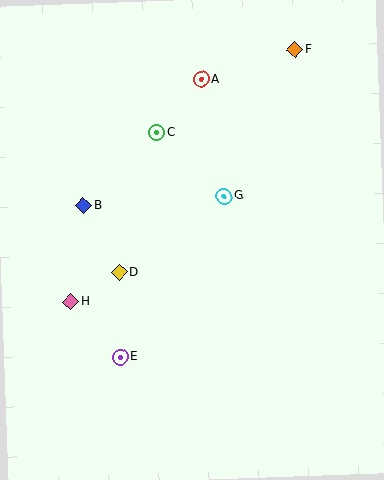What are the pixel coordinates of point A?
Point A is at (202, 79).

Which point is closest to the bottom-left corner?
Point E is closest to the bottom-left corner.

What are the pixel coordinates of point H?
Point H is at (71, 302).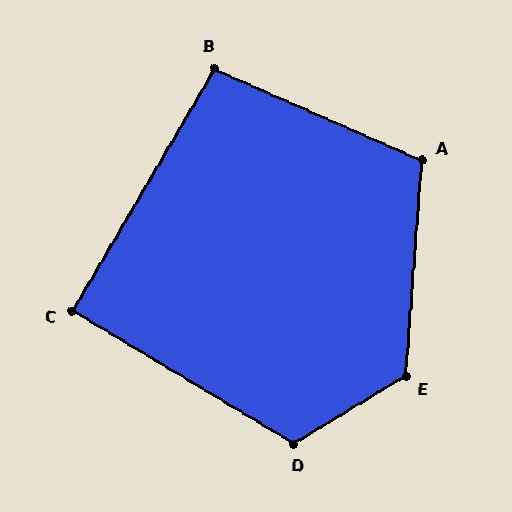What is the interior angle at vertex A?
Approximately 109 degrees (obtuse).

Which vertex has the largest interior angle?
E, at approximately 126 degrees.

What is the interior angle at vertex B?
Approximately 97 degrees (obtuse).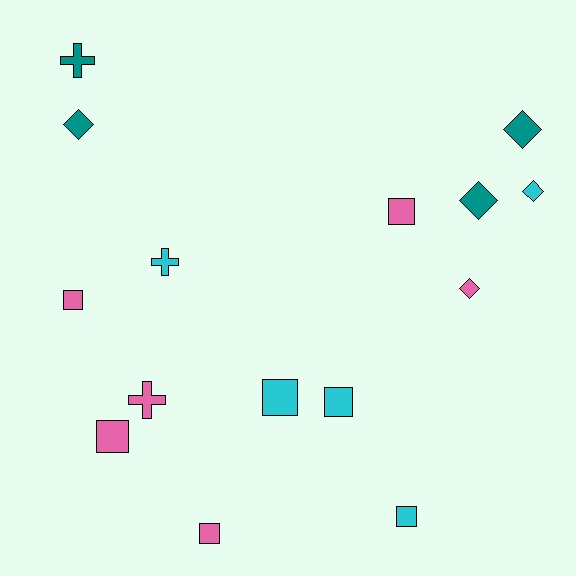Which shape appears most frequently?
Square, with 7 objects.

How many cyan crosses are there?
There is 1 cyan cross.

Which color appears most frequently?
Pink, with 6 objects.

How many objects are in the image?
There are 15 objects.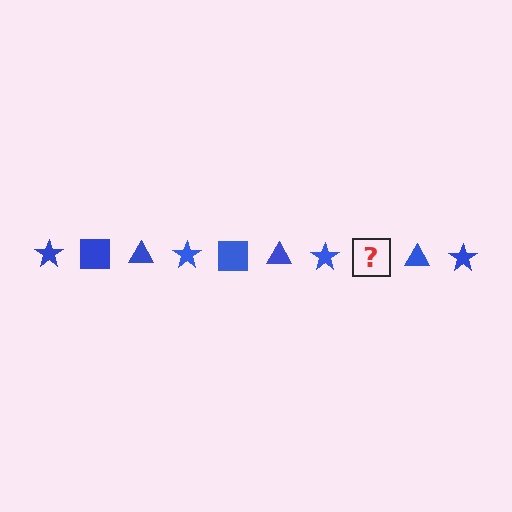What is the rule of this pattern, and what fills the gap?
The rule is that the pattern cycles through star, square, triangle shapes in blue. The gap should be filled with a blue square.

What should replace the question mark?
The question mark should be replaced with a blue square.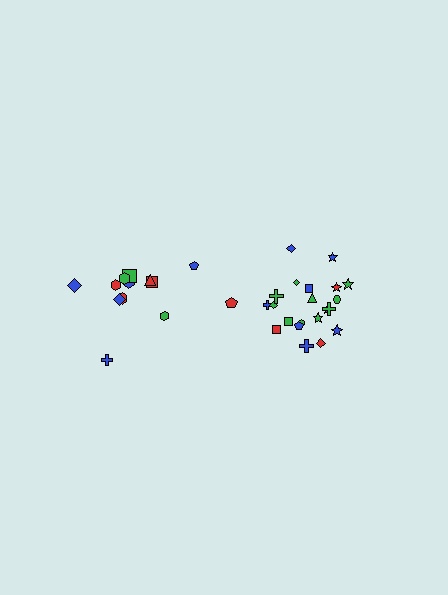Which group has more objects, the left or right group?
The right group.